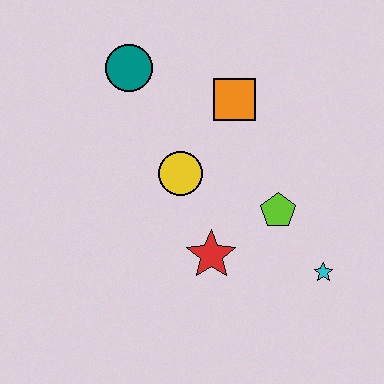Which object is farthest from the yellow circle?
The cyan star is farthest from the yellow circle.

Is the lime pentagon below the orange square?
Yes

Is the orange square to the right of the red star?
Yes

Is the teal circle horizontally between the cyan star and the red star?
No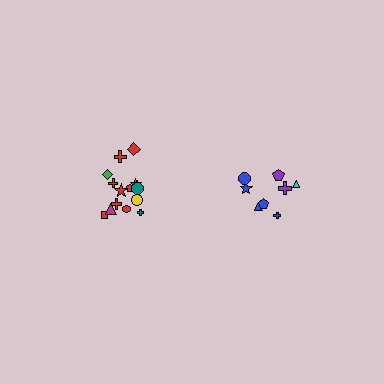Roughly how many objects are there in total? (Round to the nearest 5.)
Roughly 25 objects in total.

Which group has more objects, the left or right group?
The left group.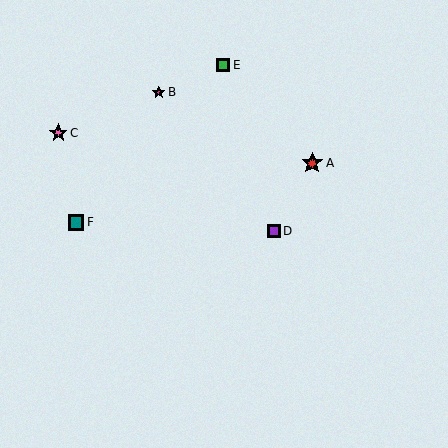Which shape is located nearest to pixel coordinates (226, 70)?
The green square (labeled E) at (223, 65) is nearest to that location.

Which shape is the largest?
The red star (labeled A) is the largest.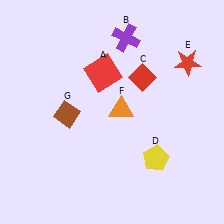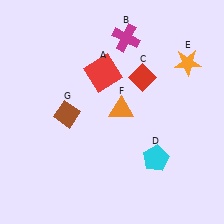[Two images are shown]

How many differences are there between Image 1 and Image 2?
There are 3 differences between the two images.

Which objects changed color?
B changed from purple to magenta. D changed from yellow to cyan. E changed from red to orange.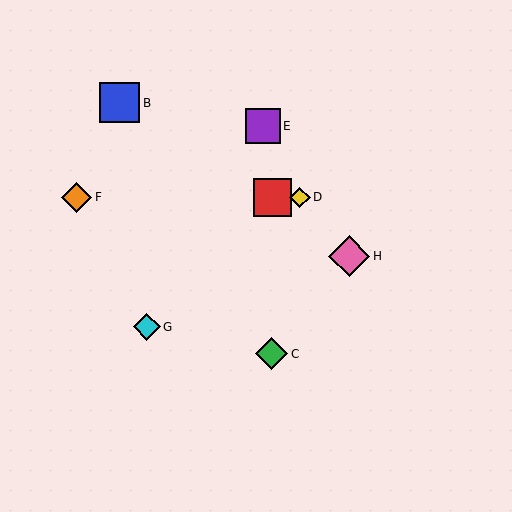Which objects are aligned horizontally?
Objects A, D, F are aligned horizontally.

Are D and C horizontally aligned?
No, D is at y≈197 and C is at y≈354.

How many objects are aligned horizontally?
3 objects (A, D, F) are aligned horizontally.